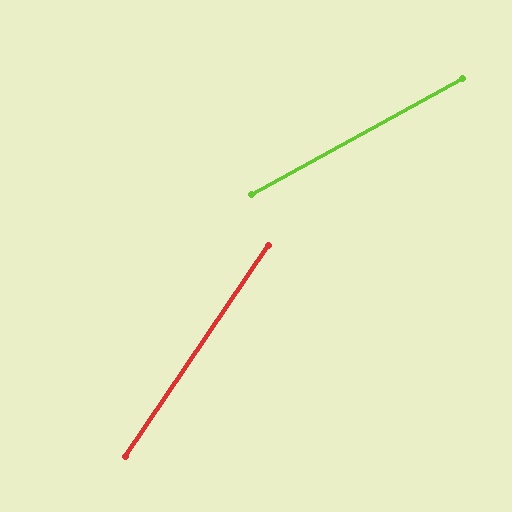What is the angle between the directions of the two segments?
Approximately 27 degrees.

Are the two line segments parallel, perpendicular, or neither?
Neither parallel nor perpendicular — they differ by about 27°.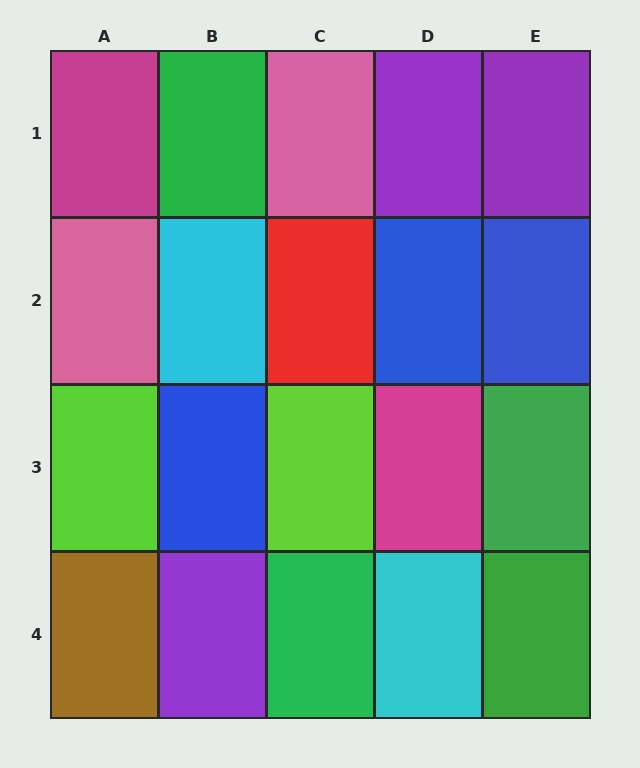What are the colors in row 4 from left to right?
Brown, purple, green, cyan, green.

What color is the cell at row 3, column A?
Lime.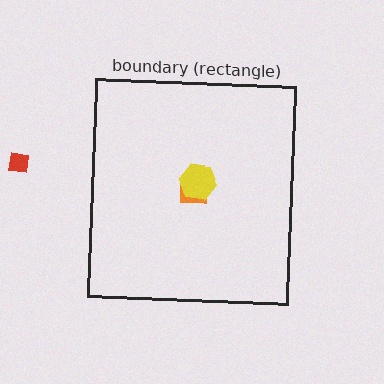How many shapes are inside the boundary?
2 inside, 1 outside.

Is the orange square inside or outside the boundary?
Inside.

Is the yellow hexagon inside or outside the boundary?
Inside.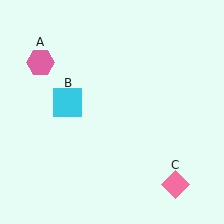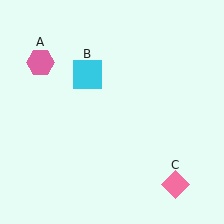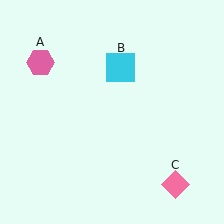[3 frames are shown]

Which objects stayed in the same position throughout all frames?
Pink hexagon (object A) and pink diamond (object C) remained stationary.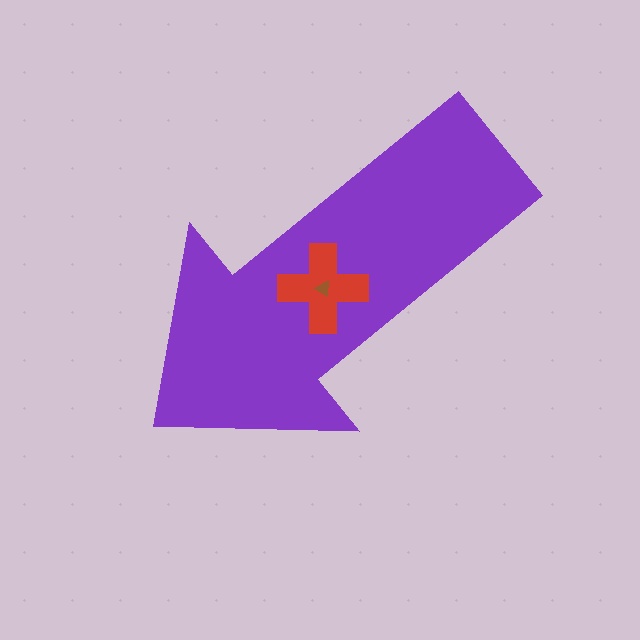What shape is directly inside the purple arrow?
The red cross.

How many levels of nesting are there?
3.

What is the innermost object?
The brown triangle.